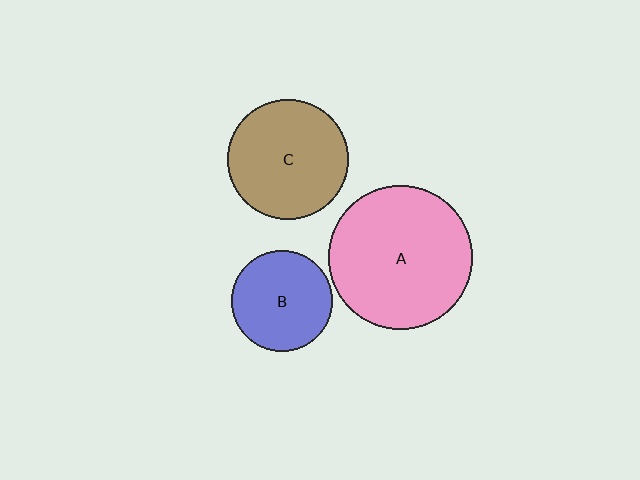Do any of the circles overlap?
No, none of the circles overlap.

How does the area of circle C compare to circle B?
Approximately 1.4 times.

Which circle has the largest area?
Circle A (pink).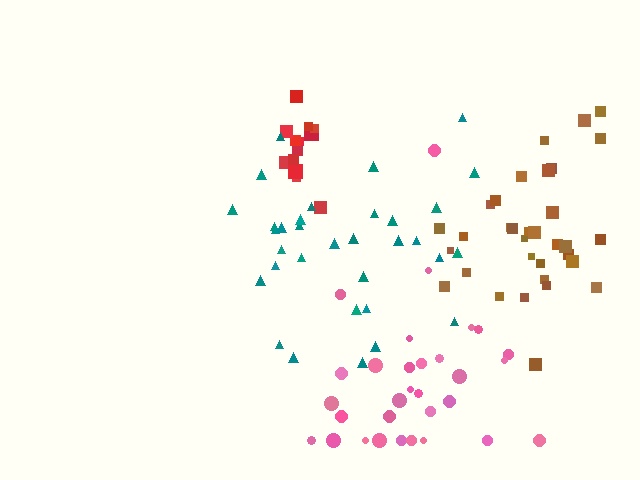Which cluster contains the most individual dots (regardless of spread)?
Teal (33).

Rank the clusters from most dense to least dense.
red, brown, pink, teal.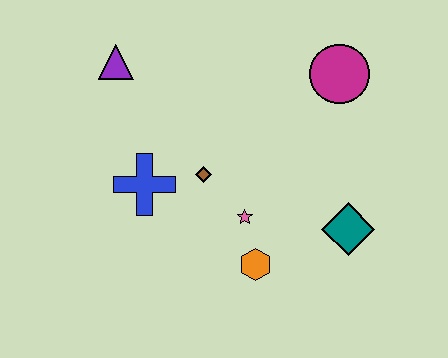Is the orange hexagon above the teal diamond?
No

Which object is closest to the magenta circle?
The teal diamond is closest to the magenta circle.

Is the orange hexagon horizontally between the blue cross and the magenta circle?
Yes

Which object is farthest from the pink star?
The purple triangle is farthest from the pink star.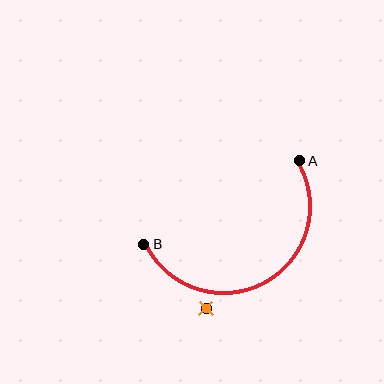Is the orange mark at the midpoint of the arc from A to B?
No — the orange mark does not lie on the arc at all. It sits slightly outside the curve.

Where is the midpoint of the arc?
The arc midpoint is the point on the curve farthest from the straight line joining A and B. It sits below that line.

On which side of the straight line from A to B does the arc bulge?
The arc bulges below the straight line connecting A and B.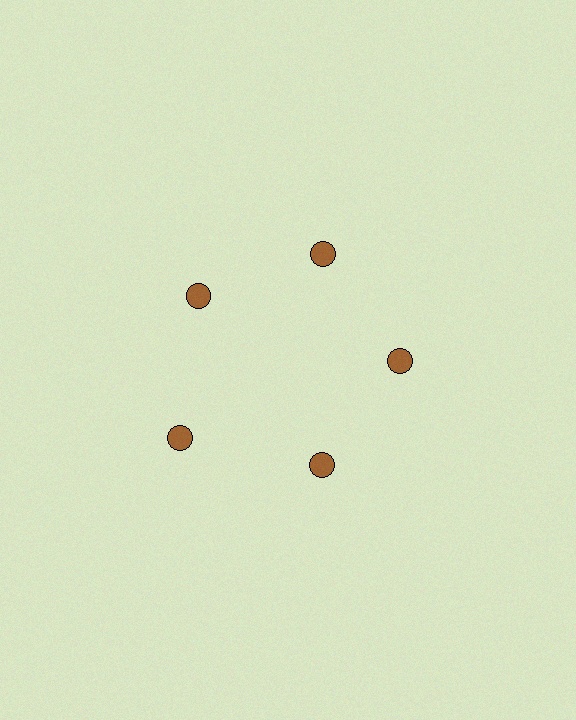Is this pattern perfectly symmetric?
No. The 5 brown circles are arranged in a ring, but one element near the 8 o'clock position is pushed outward from the center, breaking the 5-fold rotational symmetry.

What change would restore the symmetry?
The symmetry would be restored by moving it inward, back onto the ring so that all 5 circles sit at equal angles and equal distance from the center.